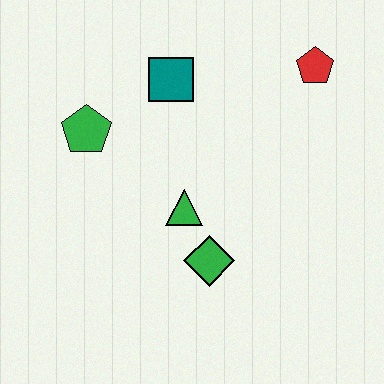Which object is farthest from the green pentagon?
The red pentagon is farthest from the green pentagon.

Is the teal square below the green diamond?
No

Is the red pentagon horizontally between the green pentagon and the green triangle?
No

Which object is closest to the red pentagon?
The teal square is closest to the red pentagon.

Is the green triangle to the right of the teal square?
Yes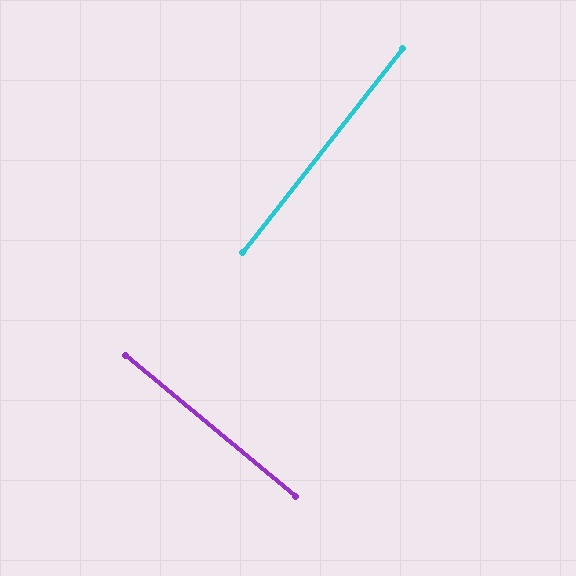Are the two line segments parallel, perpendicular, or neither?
Perpendicular — they meet at approximately 88°.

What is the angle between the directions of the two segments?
Approximately 88 degrees.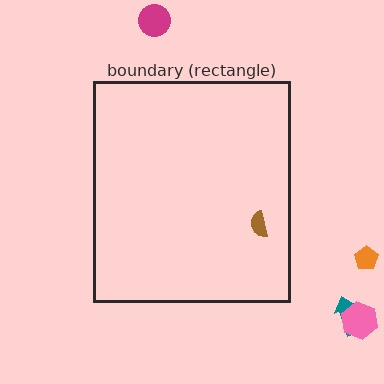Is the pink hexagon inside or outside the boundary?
Outside.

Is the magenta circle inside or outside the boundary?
Outside.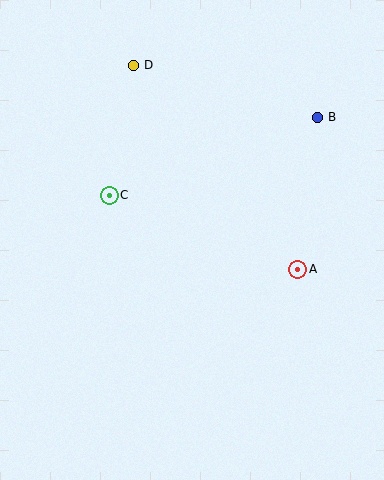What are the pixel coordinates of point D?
Point D is at (133, 65).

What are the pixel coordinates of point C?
Point C is at (109, 195).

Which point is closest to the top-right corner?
Point B is closest to the top-right corner.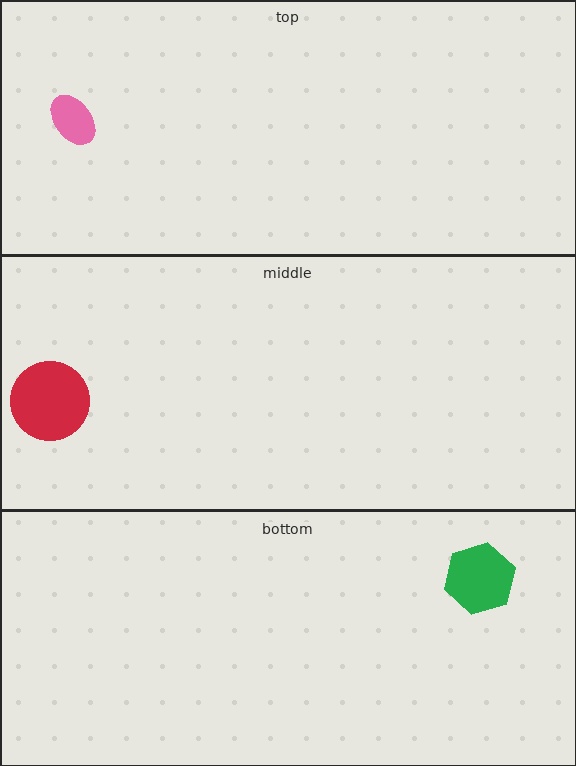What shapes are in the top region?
The pink ellipse.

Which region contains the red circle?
The middle region.